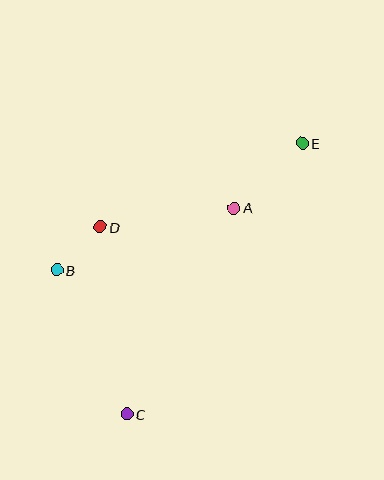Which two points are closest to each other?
Points B and D are closest to each other.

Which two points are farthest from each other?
Points C and E are farthest from each other.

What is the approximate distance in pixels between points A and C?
The distance between A and C is approximately 232 pixels.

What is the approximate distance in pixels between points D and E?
The distance between D and E is approximately 219 pixels.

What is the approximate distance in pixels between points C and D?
The distance between C and D is approximately 189 pixels.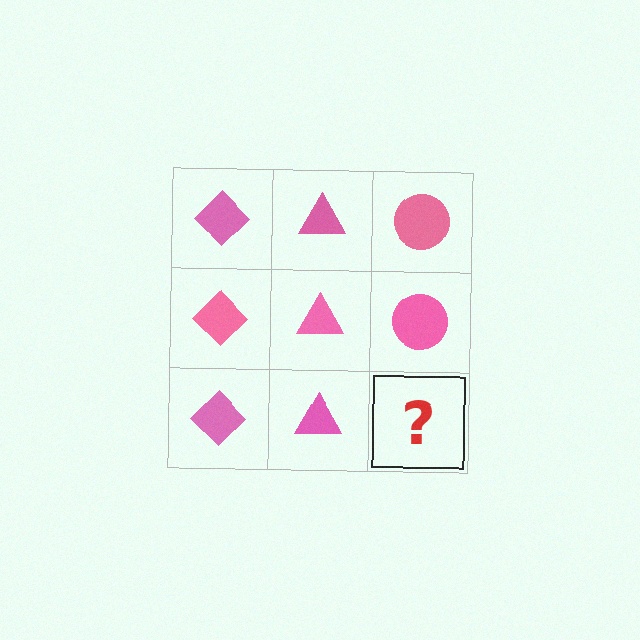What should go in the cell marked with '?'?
The missing cell should contain a pink circle.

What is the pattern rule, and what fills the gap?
The rule is that each column has a consistent shape. The gap should be filled with a pink circle.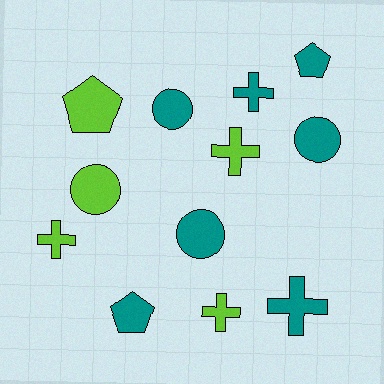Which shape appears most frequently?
Cross, with 5 objects.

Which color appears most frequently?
Teal, with 7 objects.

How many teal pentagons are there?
There are 2 teal pentagons.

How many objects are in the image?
There are 12 objects.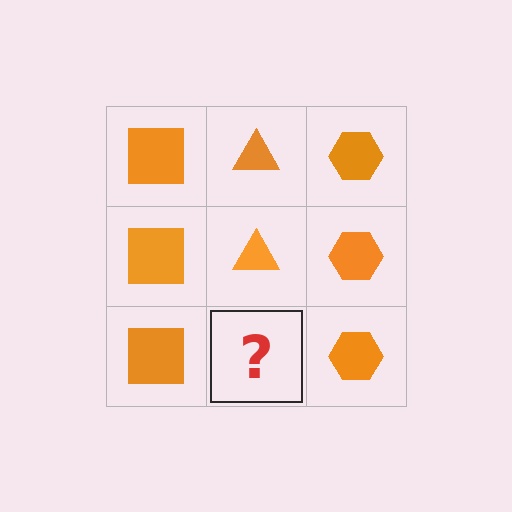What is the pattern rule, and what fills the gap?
The rule is that each column has a consistent shape. The gap should be filled with an orange triangle.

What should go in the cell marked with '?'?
The missing cell should contain an orange triangle.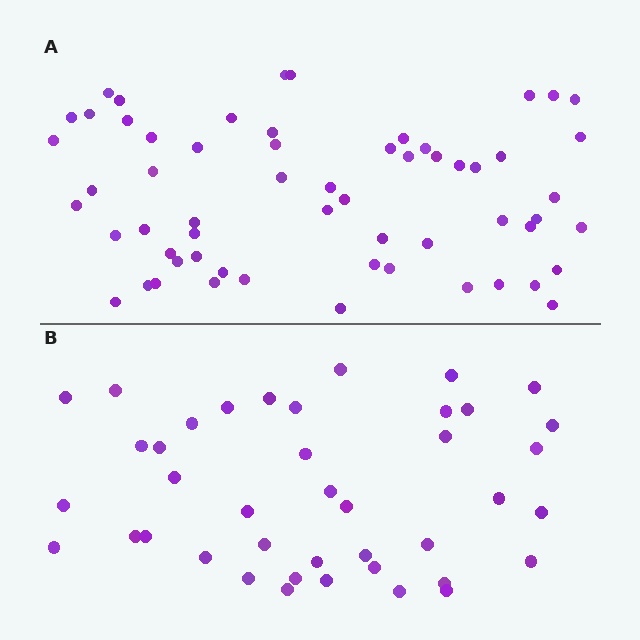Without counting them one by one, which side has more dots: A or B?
Region A (the top region) has more dots.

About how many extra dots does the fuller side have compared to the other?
Region A has approximately 20 more dots than region B.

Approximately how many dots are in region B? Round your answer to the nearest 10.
About 40 dots. (The exact count is 41, which rounds to 40.)